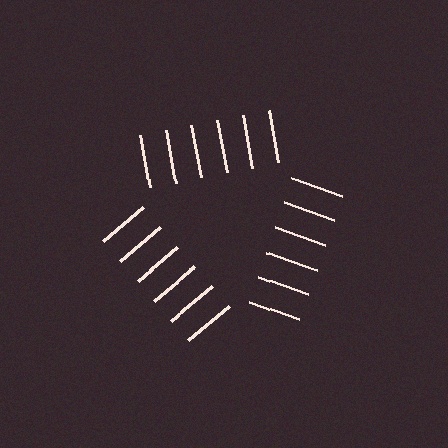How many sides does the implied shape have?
3 sides — the line-ends trace a triangle.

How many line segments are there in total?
18 — 6 along each of the 3 edges.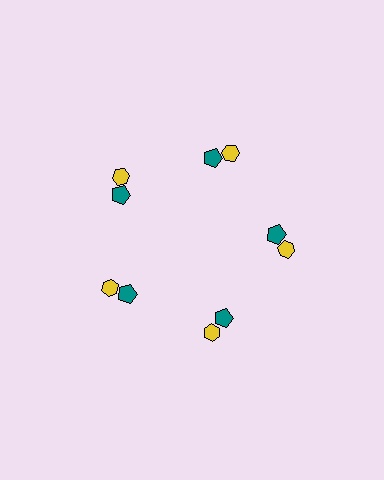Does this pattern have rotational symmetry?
Yes, this pattern has 5-fold rotational symmetry. It looks the same after rotating 72 degrees around the center.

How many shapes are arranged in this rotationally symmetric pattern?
There are 10 shapes, arranged in 5 groups of 2.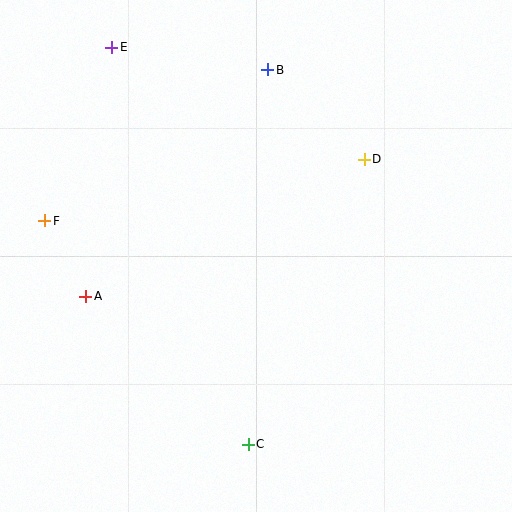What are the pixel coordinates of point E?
Point E is at (112, 47).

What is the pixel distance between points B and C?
The distance between B and C is 375 pixels.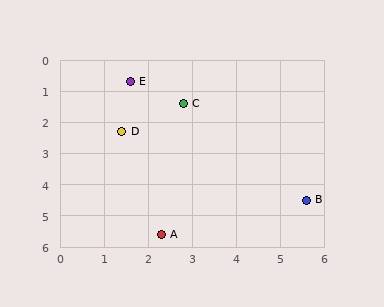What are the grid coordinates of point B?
Point B is at approximately (5.6, 4.5).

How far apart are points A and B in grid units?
Points A and B are about 3.5 grid units apart.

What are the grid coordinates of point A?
Point A is at approximately (2.3, 5.6).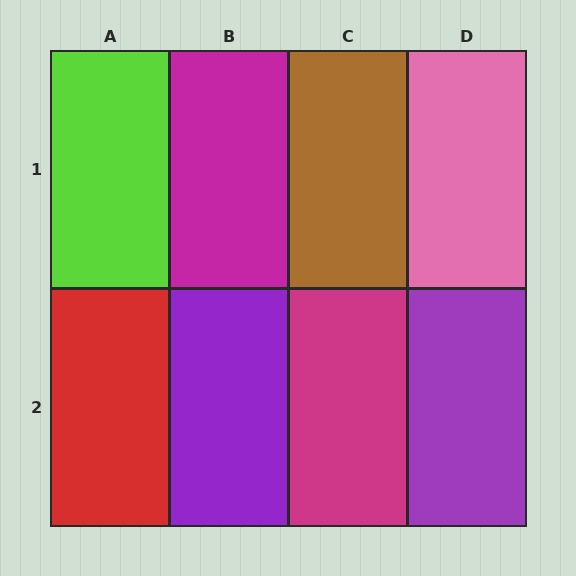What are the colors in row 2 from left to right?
Red, purple, magenta, purple.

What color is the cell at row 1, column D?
Pink.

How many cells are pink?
1 cell is pink.